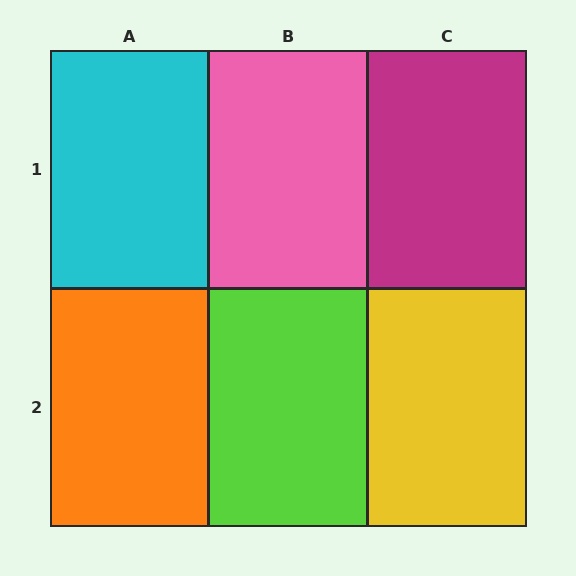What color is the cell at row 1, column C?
Magenta.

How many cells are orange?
1 cell is orange.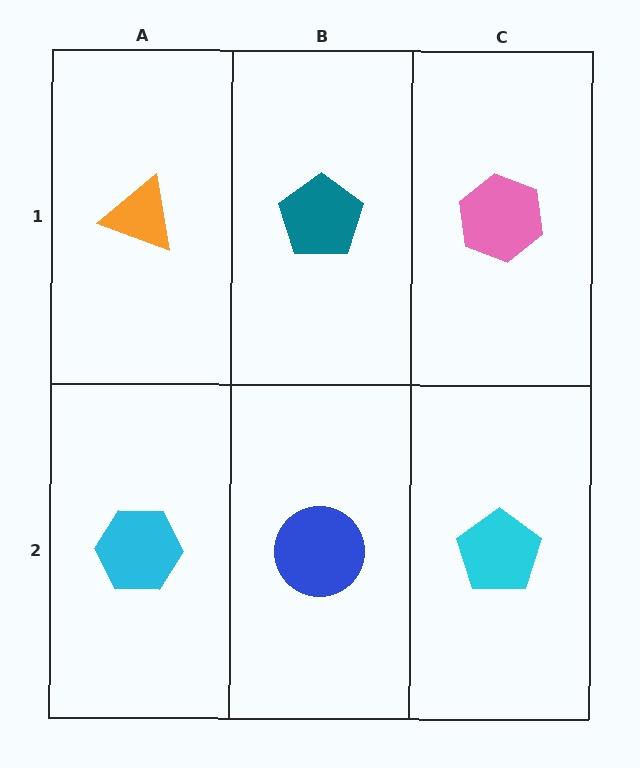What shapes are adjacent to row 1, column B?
A blue circle (row 2, column B), an orange triangle (row 1, column A), a pink hexagon (row 1, column C).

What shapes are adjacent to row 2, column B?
A teal pentagon (row 1, column B), a cyan hexagon (row 2, column A), a cyan pentagon (row 2, column C).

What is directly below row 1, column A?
A cyan hexagon.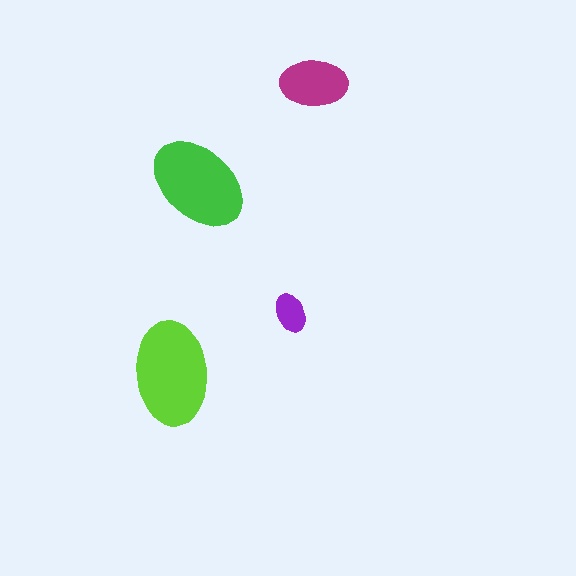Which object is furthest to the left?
The lime ellipse is leftmost.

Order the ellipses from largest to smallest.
the lime one, the green one, the magenta one, the purple one.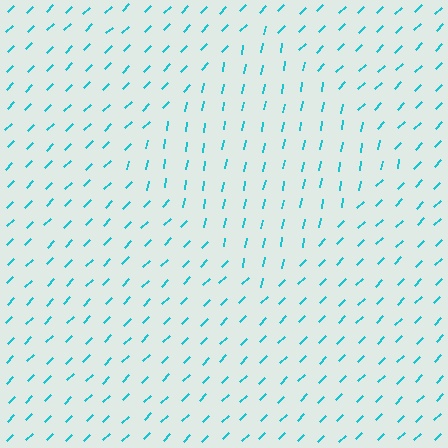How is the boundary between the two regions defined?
The boundary is defined purely by a change in line orientation (approximately 35 degrees difference). All lines are the same color and thickness.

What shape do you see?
I see a diamond.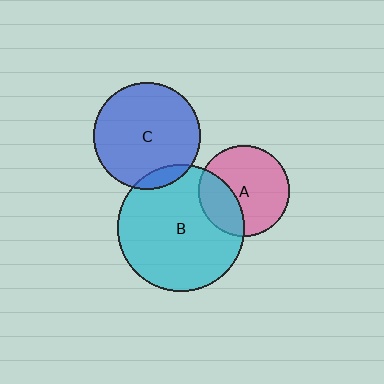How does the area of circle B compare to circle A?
Approximately 1.9 times.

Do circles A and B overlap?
Yes.